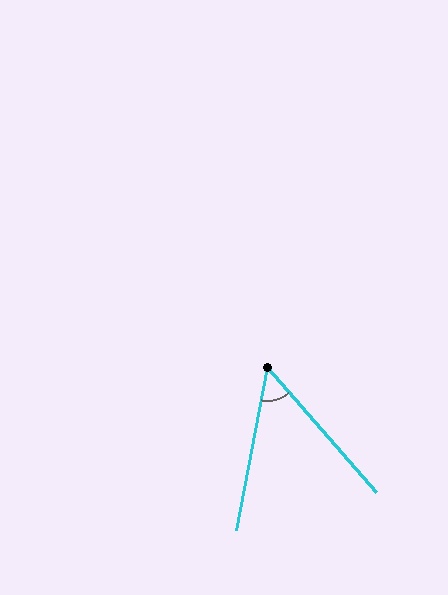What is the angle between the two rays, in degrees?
Approximately 52 degrees.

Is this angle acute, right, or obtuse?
It is acute.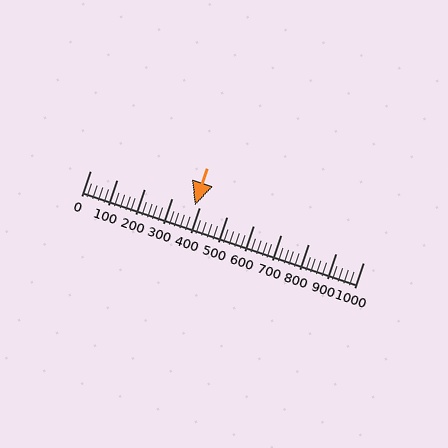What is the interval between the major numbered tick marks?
The major tick marks are spaced 100 units apart.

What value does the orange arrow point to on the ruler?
The orange arrow points to approximately 383.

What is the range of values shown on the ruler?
The ruler shows values from 0 to 1000.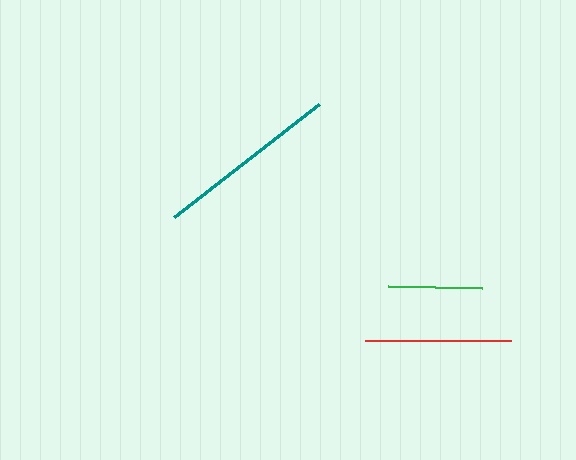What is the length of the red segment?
The red segment is approximately 146 pixels long.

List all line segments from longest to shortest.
From longest to shortest: teal, red, green.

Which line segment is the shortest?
The green line is the shortest at approximately 94 pixels.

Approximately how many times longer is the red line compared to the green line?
The red line is approximately 1.6 times the length of the green line.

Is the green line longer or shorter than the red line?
The red line is longer than the green line.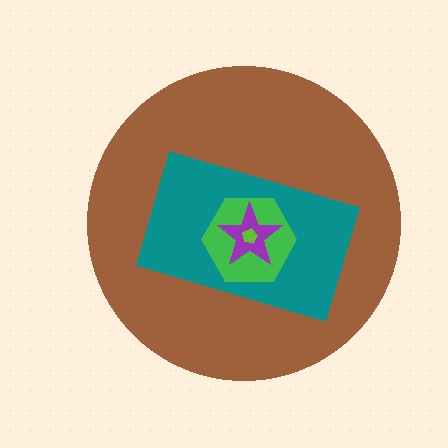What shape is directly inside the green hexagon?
The purple star.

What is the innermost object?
The lime pentagon.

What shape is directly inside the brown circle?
The teal rectangle.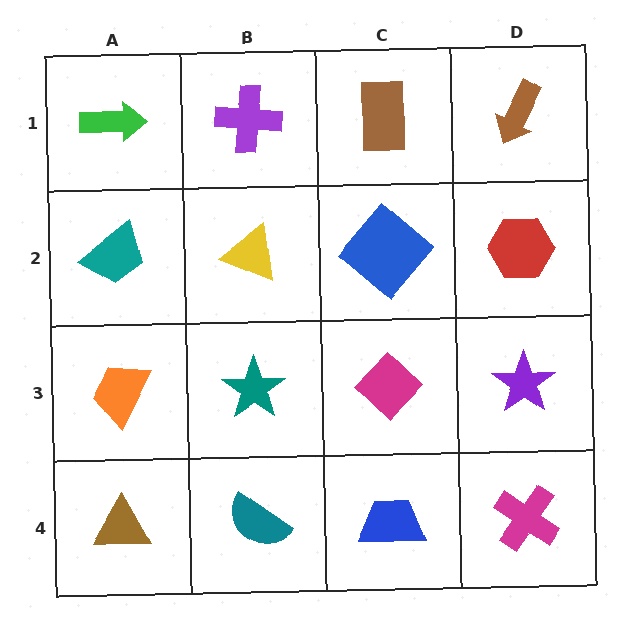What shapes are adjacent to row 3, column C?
A blue diamond (row 2, column C), a blue trapezoid (row 4, column C), a teal star (row 3, column B), a purple star (row 3, column D).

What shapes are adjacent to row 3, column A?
A teal trapezoid (row 2, column A), a brown triangle (row 4, column A), a teal star (row 3, column B).